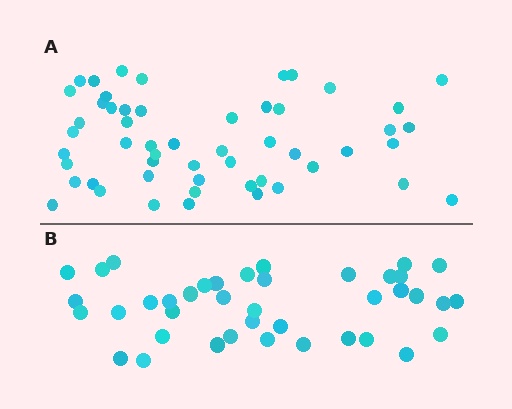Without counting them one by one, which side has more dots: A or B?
Region A (the top region) has more dots.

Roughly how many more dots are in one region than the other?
Region A has approximately 15 more dots than region B.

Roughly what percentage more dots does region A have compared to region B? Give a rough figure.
About 30% more.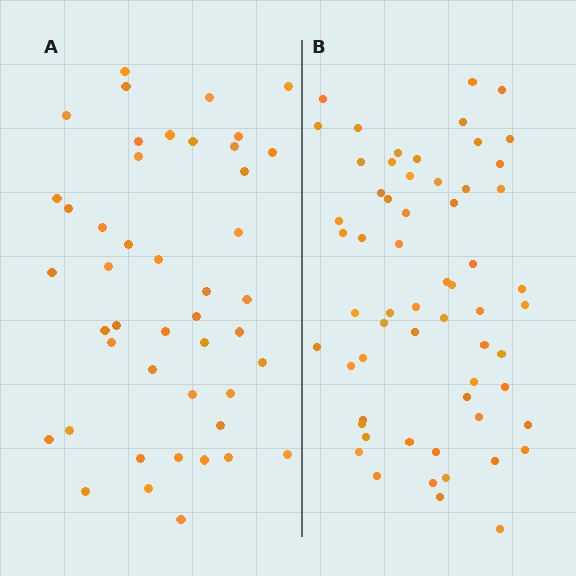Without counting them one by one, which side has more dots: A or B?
Region B (the right region) has more dots.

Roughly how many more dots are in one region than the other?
Region B has approximately 15 more dots than region A.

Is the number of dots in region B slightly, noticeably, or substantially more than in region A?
Region B has noticeably more, but not dramatically so. The ratio is roughly 1.3 to 1.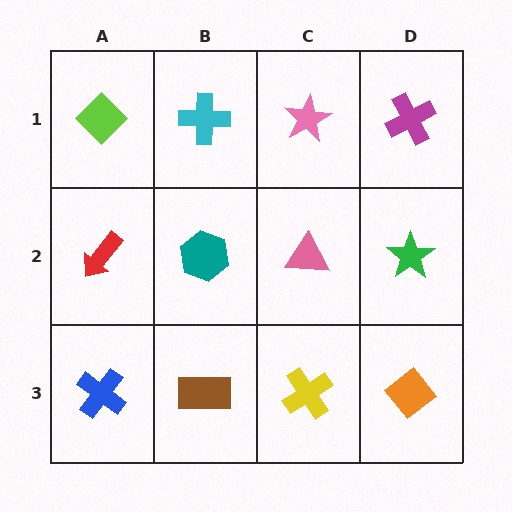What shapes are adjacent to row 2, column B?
A cyan cross (row 1, column B), a brown rectangle (row 3, column B), a red arrow (row 2, column A), a pink triangle (row 2, column C).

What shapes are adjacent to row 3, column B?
A teal hexagon (row 2, column B), a blue cross (row 3, column A), a yellow cross (row 3, column C).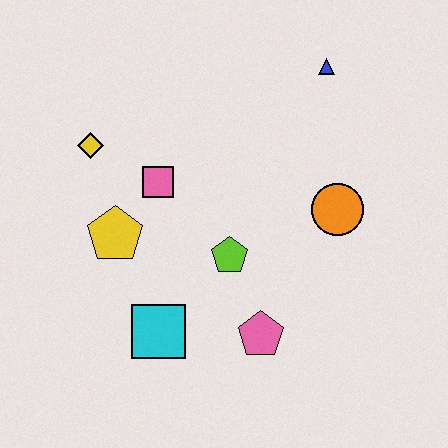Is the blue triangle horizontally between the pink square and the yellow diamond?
No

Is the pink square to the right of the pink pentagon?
No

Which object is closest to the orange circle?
The lime pentagon is closest to the orange circle.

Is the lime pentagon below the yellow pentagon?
Yes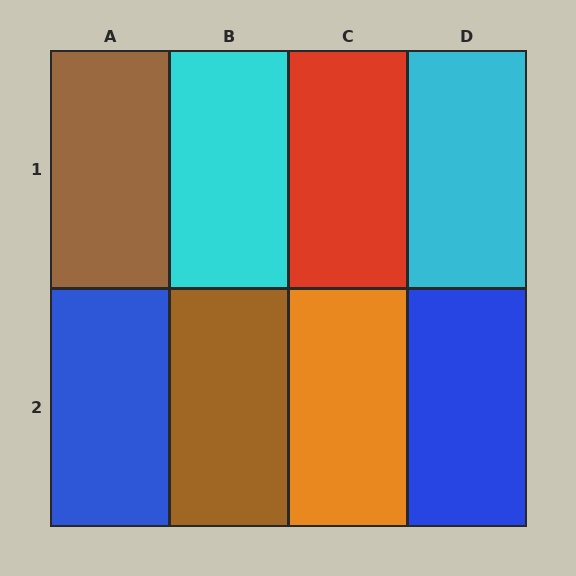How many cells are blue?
2 cells are blue.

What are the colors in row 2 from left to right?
Blue, brown, orange, blue.